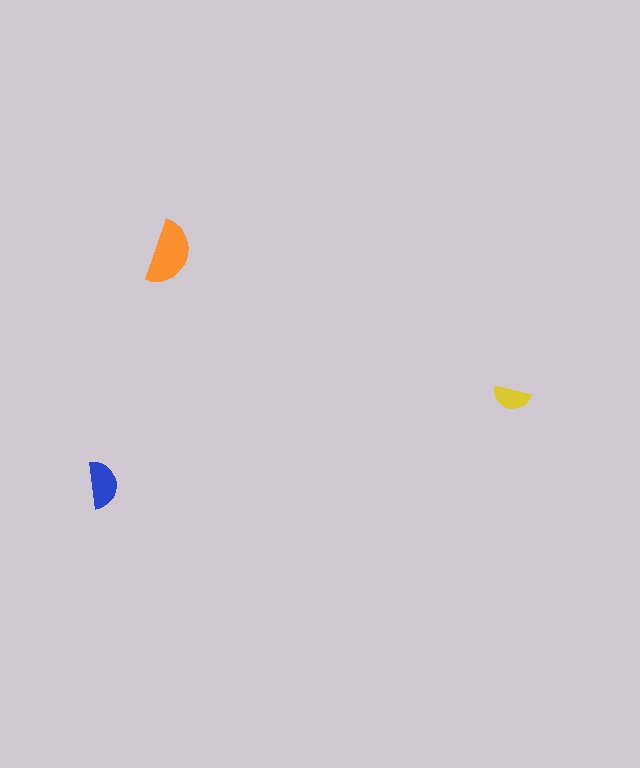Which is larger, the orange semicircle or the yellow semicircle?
The orange one.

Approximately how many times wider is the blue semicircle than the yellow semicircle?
About 1.5 times wider.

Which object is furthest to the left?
The blue semicircle is leftmost.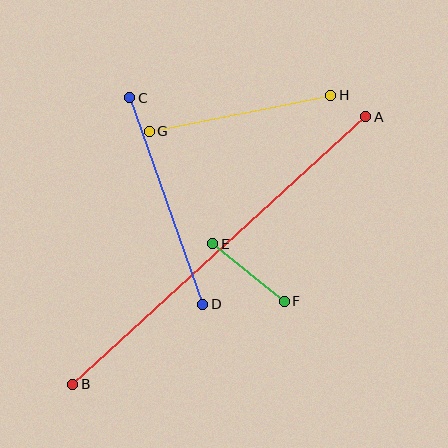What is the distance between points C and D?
The distance is approximately 219 pixels.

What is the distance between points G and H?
The distance is approximately 185 pixels.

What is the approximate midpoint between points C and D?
The midpoint is at approximately (166, 201) pixels.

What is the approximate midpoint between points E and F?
The midpoint is at approximately (248, 272) pixels.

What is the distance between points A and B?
The distance is approximately 397 pixels.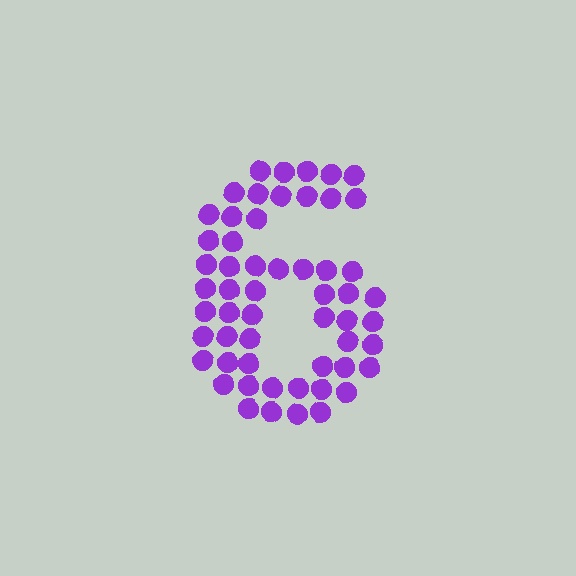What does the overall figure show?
The overall figure shows the digit 6.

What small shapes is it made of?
It is made of small circles.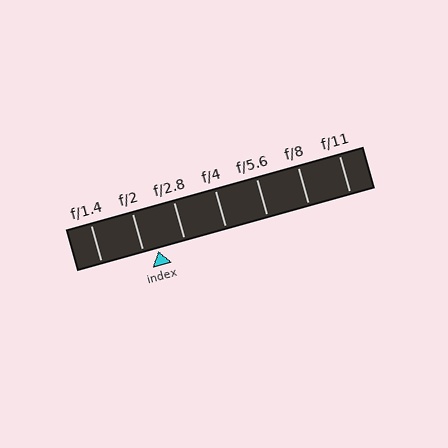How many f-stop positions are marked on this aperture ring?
There are 7 f-stop positions marked.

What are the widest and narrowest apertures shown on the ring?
The widest aperture shown is f/1.4 and the narrowest is f/11.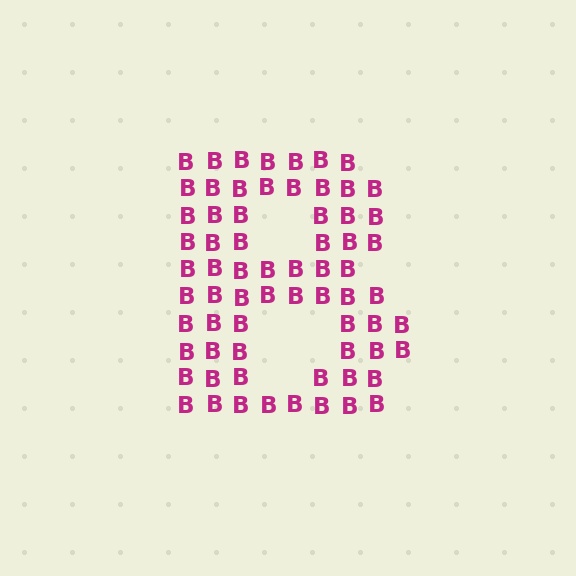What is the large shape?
The large shape is the letter B.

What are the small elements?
The small elements are letter B's.